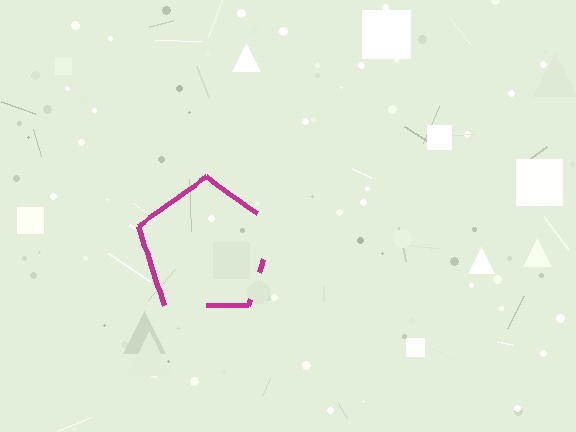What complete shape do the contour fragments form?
The contour fragments form a pentagon.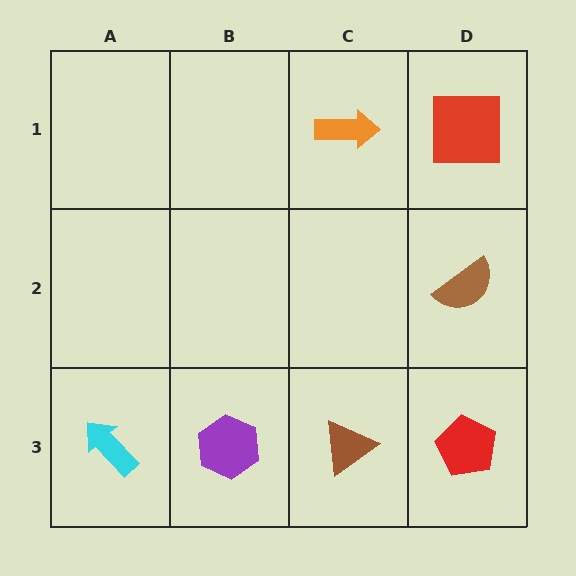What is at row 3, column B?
A purple hexagon.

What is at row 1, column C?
An orange arrow.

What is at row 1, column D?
A red square.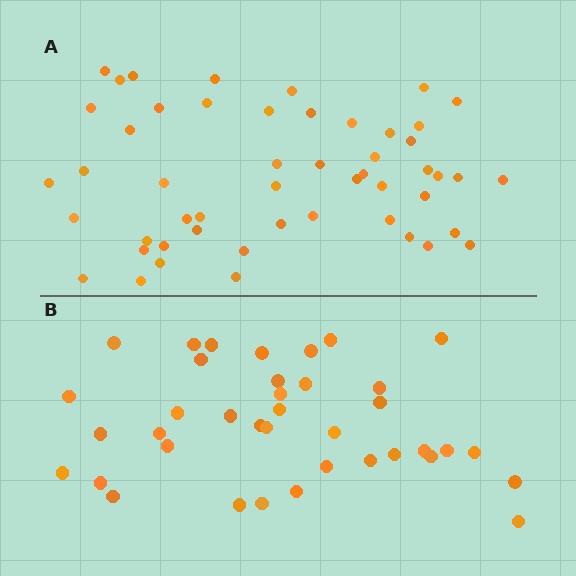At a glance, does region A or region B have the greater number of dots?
Region A (the top region) has more dots.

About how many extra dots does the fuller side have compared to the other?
Region A has approximately 15 more dots than region B.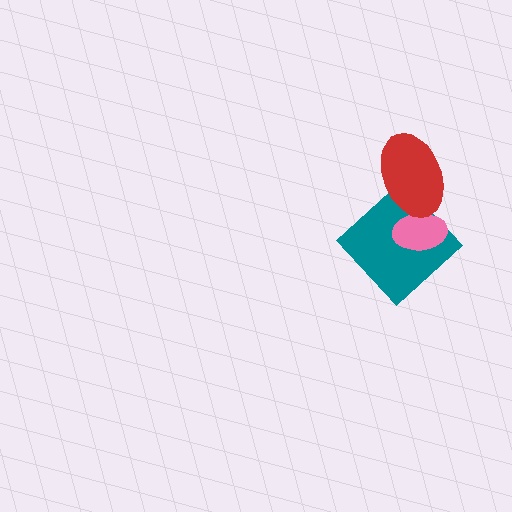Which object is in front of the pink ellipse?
The red ellipse is in front of the pink ellipse.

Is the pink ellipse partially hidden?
Yes, it is partially covered by another shape.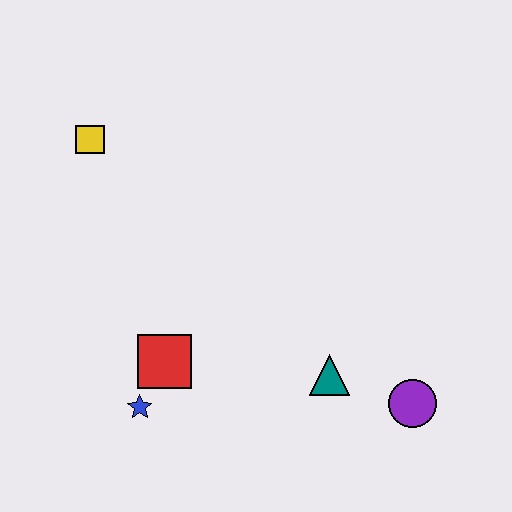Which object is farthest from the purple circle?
The yellow square is farthest from the purple circle.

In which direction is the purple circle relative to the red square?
The purple circle is to the right of the red square.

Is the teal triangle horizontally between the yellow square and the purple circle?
Yes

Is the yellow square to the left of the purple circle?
Yes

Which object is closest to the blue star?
The red square is closest to the blue star.